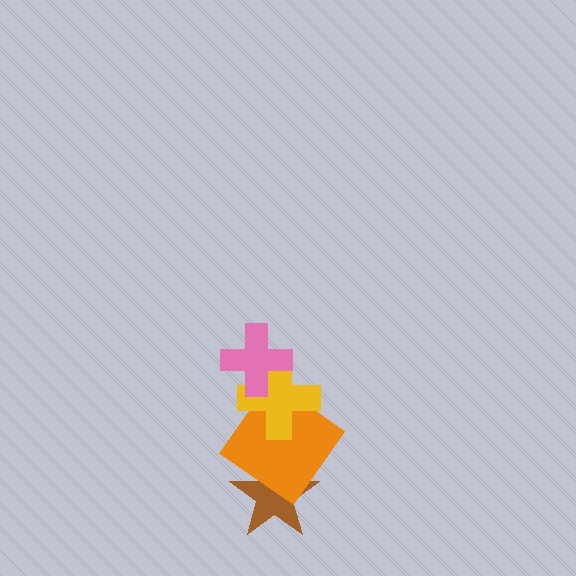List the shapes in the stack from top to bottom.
From top to bottom: the pink cross, the yellow cross, the orange diamond, the brown star.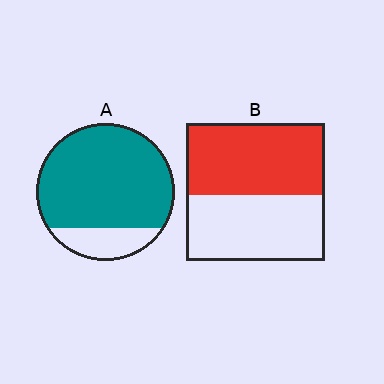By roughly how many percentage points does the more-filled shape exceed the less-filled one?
By roughly 30 percentage points (A over B).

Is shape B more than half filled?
Roughly half.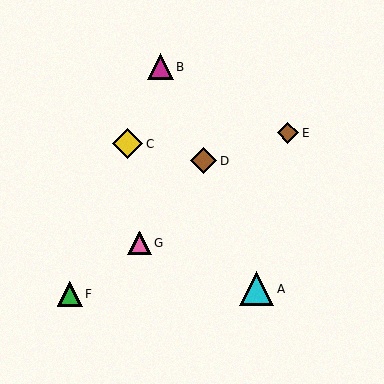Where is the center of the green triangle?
The center of the green triangle is at (70, 294).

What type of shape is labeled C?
Shape C is a yellow diamond.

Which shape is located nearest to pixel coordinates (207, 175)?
The brown diamond (labeled D) at (204, 161) is nearest to that location.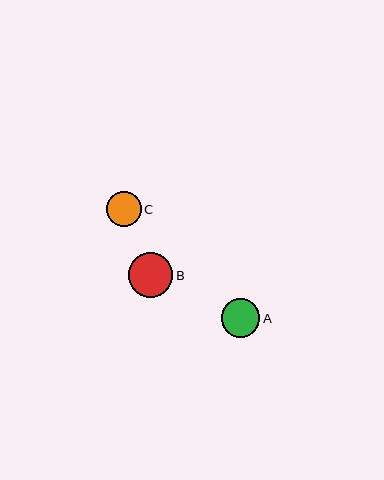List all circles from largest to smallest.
From largest to smallest: B, A, C.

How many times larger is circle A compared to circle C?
Circle A is approximately 1.1 times the size of circle C.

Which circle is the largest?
Circle B is the largest with a size of approximately 44 pixels.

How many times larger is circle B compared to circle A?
Circle B is approximately 1.1 times the size of circle A.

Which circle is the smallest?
Circle C is the smallest with a size of approximately 34 pixels.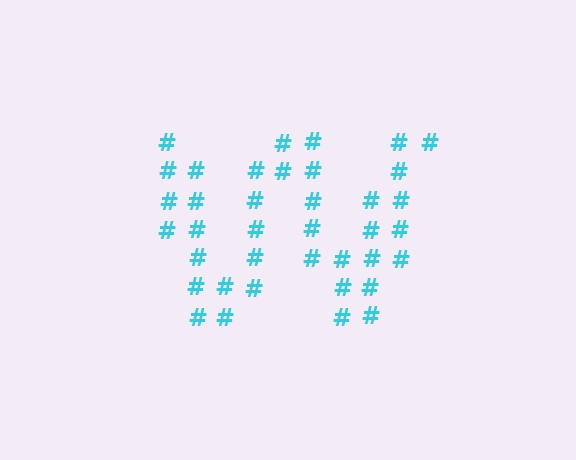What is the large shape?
The large shape is the letter W.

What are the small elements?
The small elements are hash symbols.